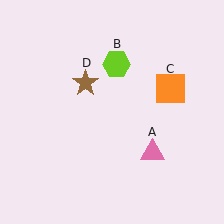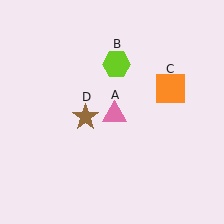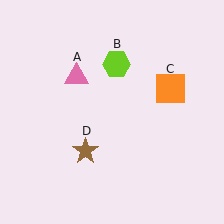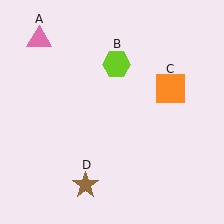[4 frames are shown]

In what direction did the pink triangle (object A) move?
The pink triangle (object A) moved up and to the left.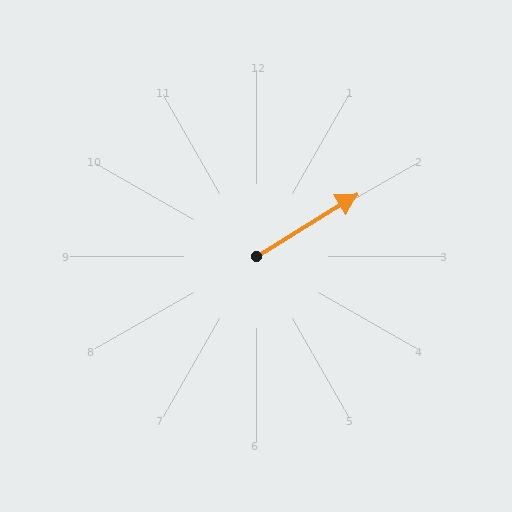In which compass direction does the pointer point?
Northeast.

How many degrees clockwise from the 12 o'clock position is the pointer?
Approximately 58 degrees.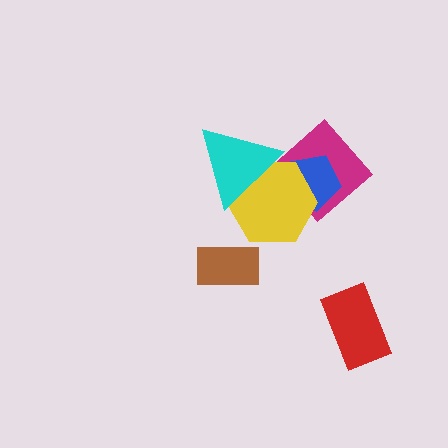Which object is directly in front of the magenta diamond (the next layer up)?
The blue pentagon is directly in front of the magenta diamond.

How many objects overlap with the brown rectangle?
0 objects overlap with the brown rectangle.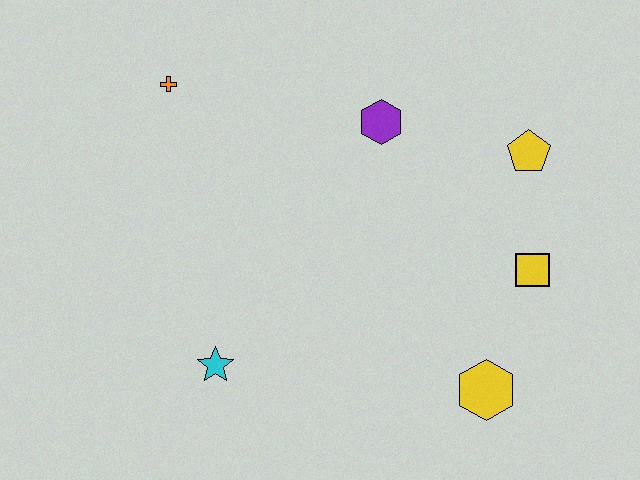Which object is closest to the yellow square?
The yellow pentagon is closest to the yellow square.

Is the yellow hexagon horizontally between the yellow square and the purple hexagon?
Yes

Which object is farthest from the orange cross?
The yellow hexagon is farthest from the orange cross.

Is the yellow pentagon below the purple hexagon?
Yes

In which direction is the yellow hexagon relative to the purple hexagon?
The yellow hexagon is below the purple hexagon.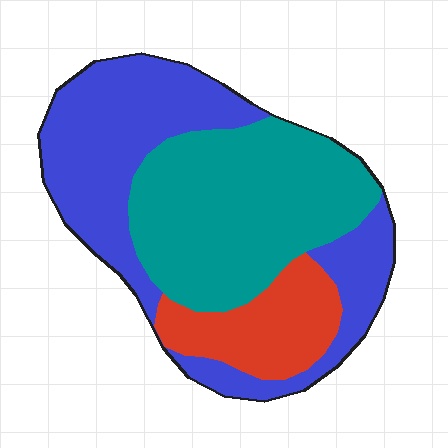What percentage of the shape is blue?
Blue covers 43% of the shape.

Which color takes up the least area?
Red, at roughly 15%.